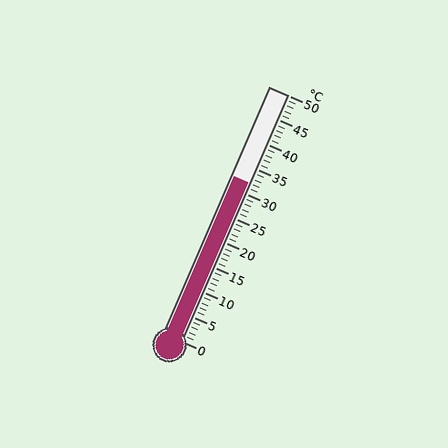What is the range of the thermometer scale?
The thermometer scale ranges from 0°C to 50°C.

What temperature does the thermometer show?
The thermometer shows approximately 32°C.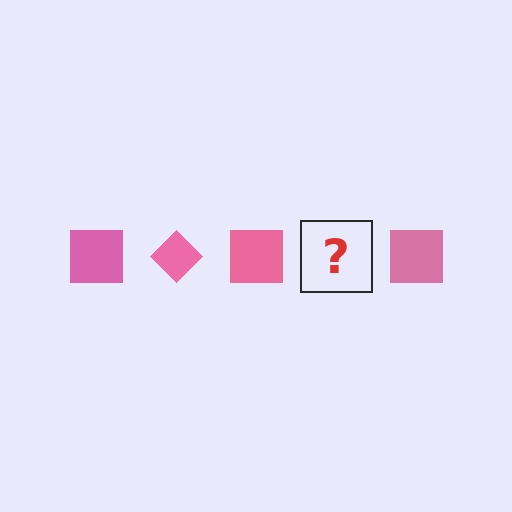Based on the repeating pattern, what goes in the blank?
The blank should be a pink diamond.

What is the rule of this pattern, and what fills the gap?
The rule is that the pattern cycles through square, diamond shapes in pink. The gap should be filled with a pink diamond.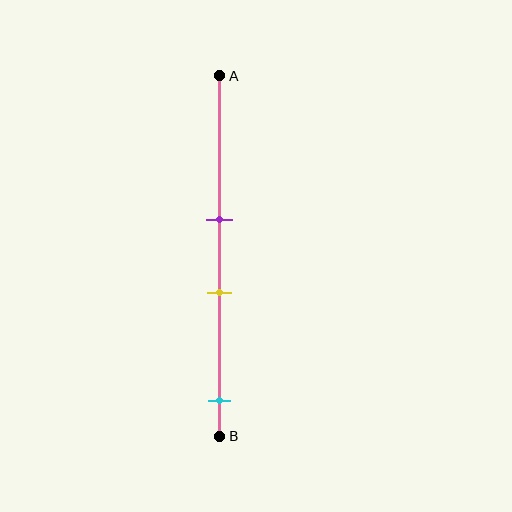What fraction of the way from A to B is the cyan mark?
The cyan mark is approximately 90% (0.9) of the way from A to B.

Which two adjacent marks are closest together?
The purple and yellow marks are the closest adjacent pair.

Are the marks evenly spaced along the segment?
No, the marks are not evenly spaced.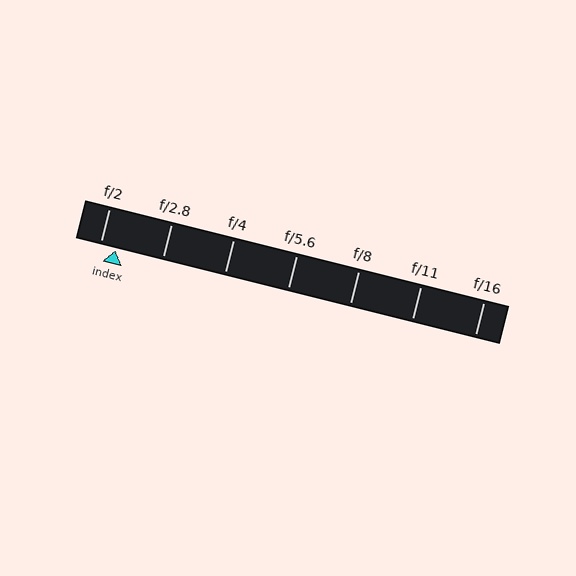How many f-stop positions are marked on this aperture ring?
There are 7 f-stop positions marked.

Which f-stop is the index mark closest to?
The index mark is closest to f/2.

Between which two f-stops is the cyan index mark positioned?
The index mark is between f/2 and f/2.8.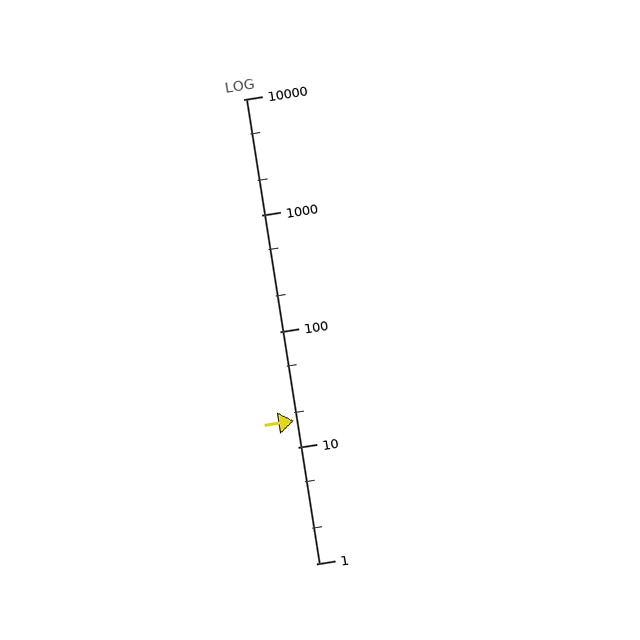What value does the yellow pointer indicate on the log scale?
The pointer indicates approximately 17.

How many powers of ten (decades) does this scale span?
The scale spans 4 decades, from 1 to 10000.